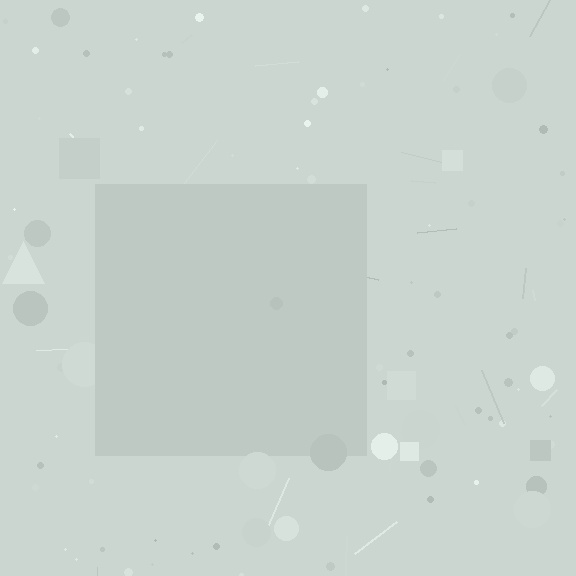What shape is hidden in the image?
A square is hidden in the image.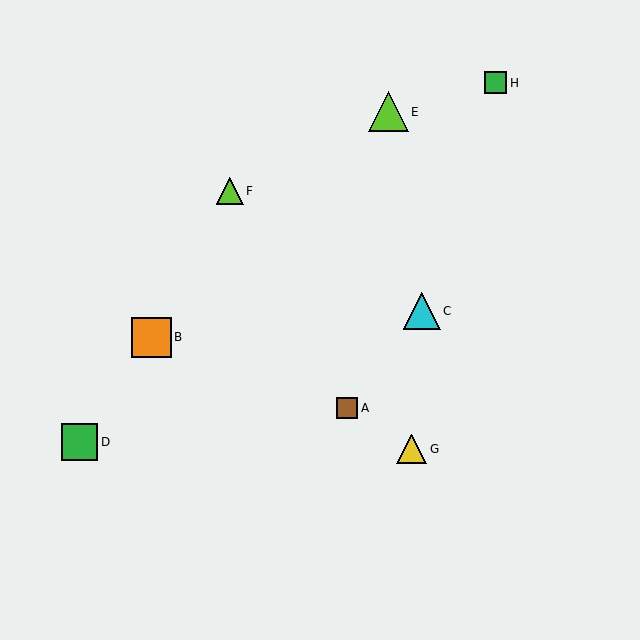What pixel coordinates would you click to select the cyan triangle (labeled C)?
Click at (422, 311) to select the cyan triangle C.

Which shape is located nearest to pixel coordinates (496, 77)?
The green square (labeled H) at (496, 83) is nearest to that location.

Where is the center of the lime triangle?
The center of the lime triangle is at (388, 112).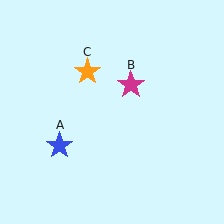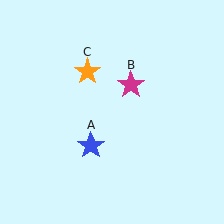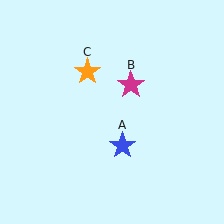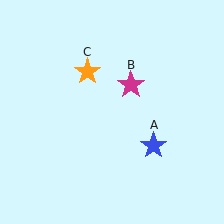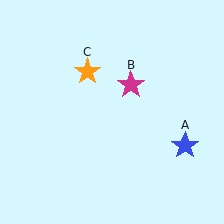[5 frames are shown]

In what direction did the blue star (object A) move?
The blue star (object A) moved right.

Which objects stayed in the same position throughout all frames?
Magenta star (object B) and orange star (object C) remained stationary.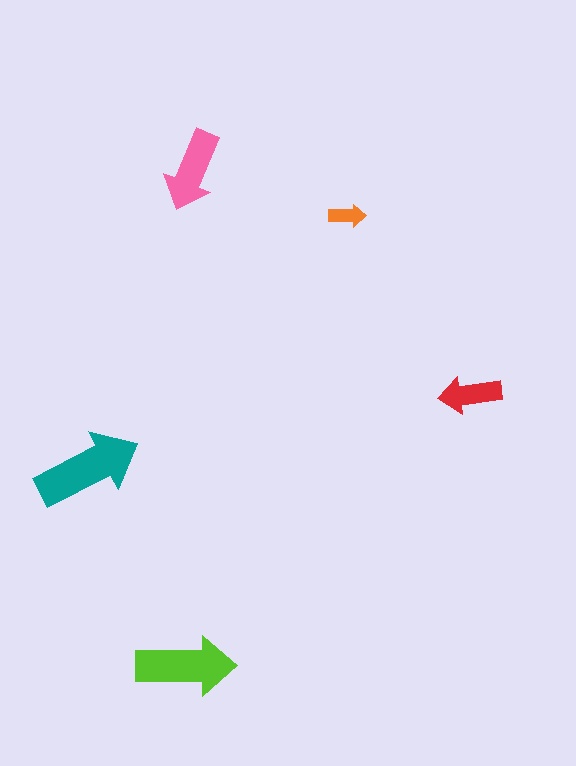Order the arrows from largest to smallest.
the teal one, the lime one, the pink one, the red one, the orange one.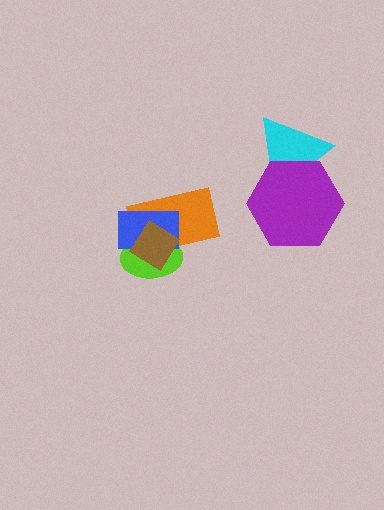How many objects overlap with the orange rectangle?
3 objects overlap with the orange rectangle.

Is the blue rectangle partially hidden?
Yes, it is partially covered by another shape.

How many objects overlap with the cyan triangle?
1 object overlaps with the cyan triangle.